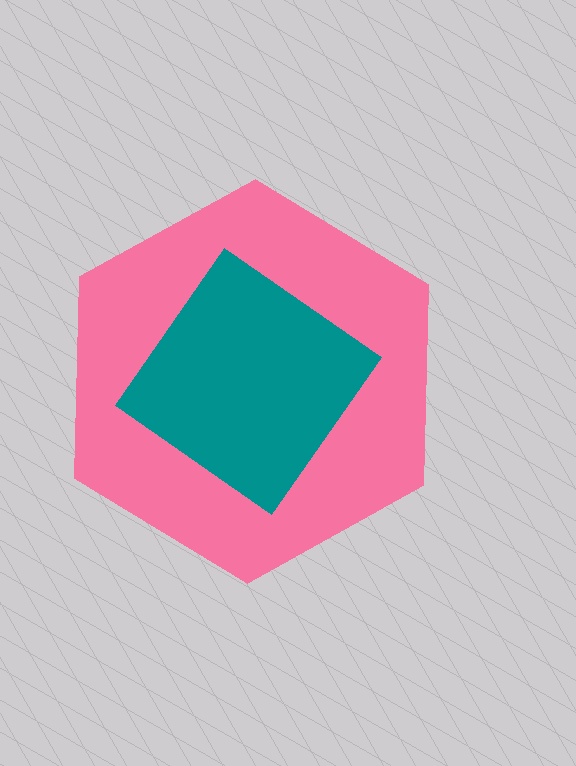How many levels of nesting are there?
2.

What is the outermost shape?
The pink hexagon.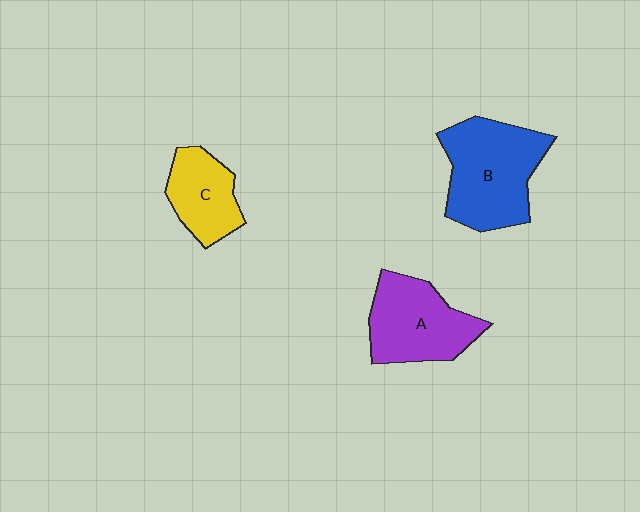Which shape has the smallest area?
Shape C (yellow).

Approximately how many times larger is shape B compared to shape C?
Approximately 1.7 times.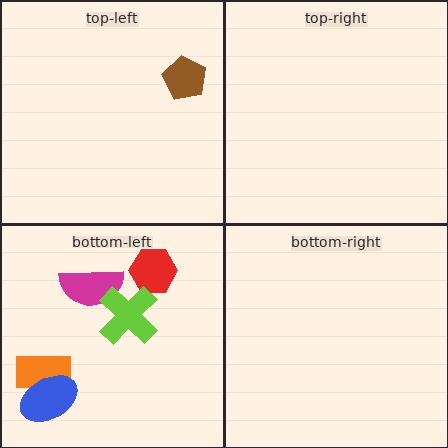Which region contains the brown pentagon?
The top-left region.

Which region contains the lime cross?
The bottom-left region.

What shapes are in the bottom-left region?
The red hexagon, the orange rectangle, the blue ellipse, the magenta semicircle, the lime cross.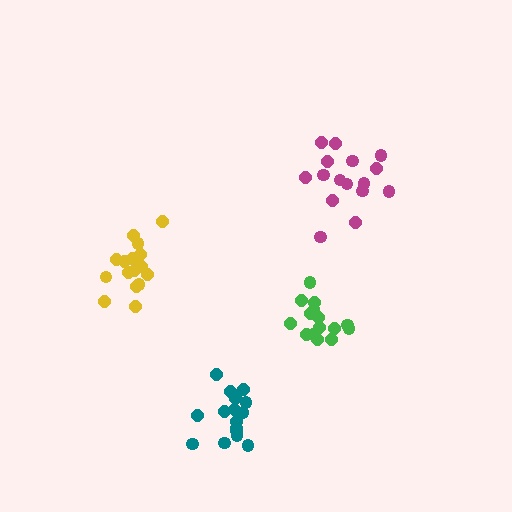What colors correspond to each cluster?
The clusters are colored: yellow, green, magenta, teal.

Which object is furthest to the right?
The magenta cluster is rightmost.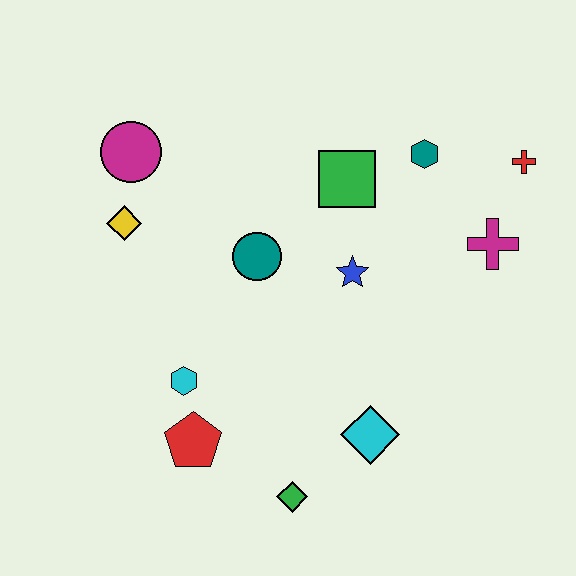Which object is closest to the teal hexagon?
The green square is closest to the teal hexagon.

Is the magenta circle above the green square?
Yes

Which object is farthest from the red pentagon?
The red cross is farthest from the red pentagon.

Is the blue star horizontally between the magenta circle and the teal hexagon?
Yes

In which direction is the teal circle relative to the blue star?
The teal circle is to the left of the blue star.